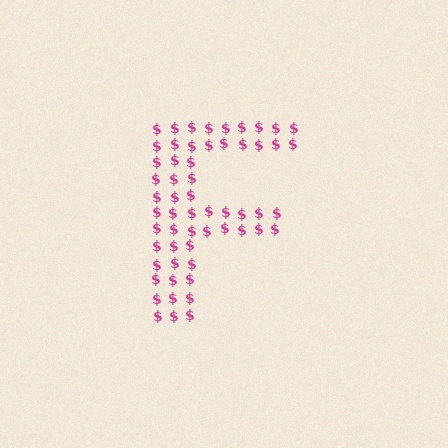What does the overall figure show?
The overall figure shows the letter F.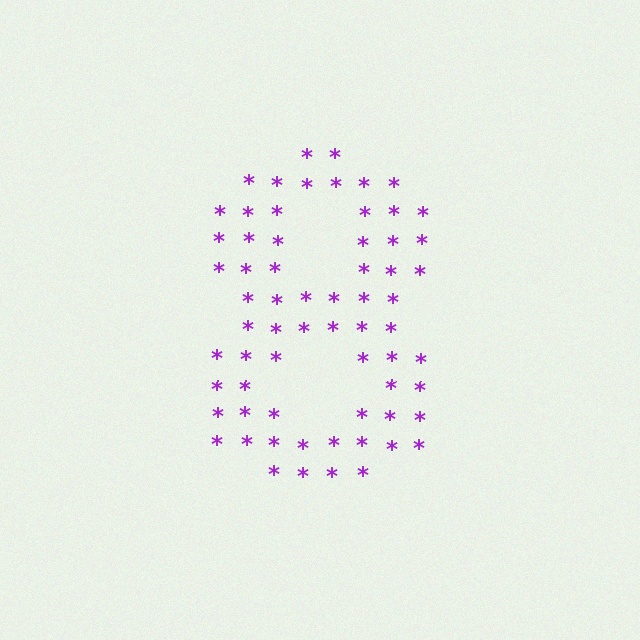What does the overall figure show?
The overall figure shows the digit 8.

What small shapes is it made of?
It is made of small asterisks.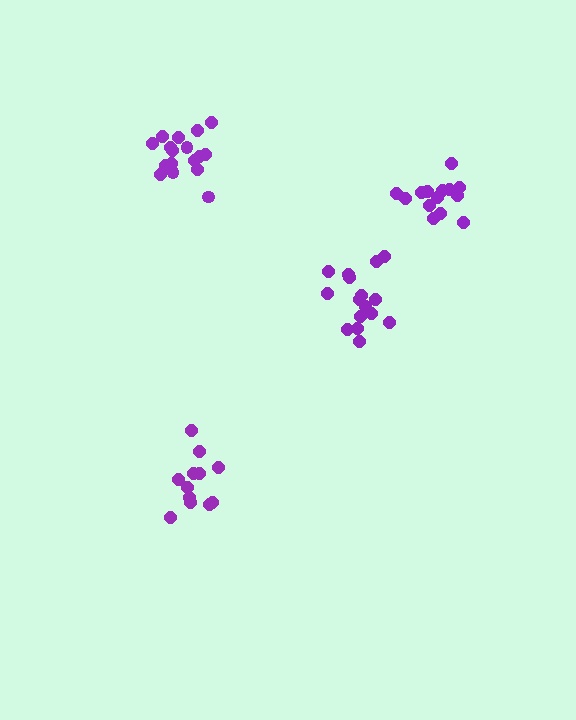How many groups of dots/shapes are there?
There are 4 groups.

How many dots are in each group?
Group 1: 12 dots, Group 2: 14 dots, Group 3: 17 dots, Group 4: 16 dots (59 total).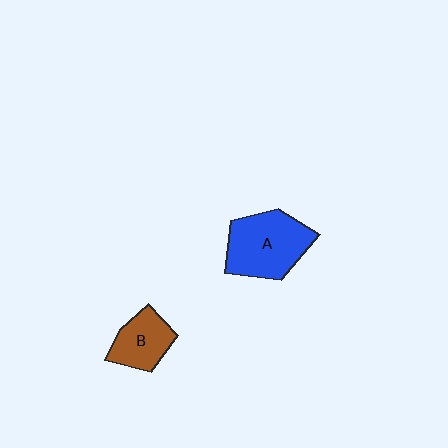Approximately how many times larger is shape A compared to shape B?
Approximately 1.7 times.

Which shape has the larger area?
Shape A (blue).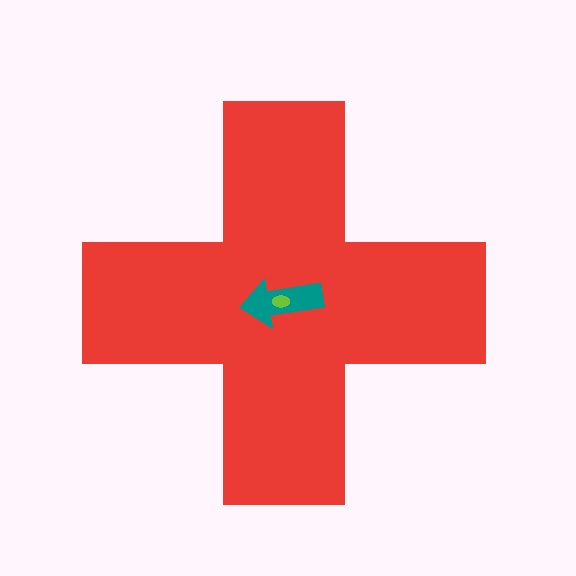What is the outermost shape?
The red cross.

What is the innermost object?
The lime ellipse.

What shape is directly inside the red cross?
The teal arrow.